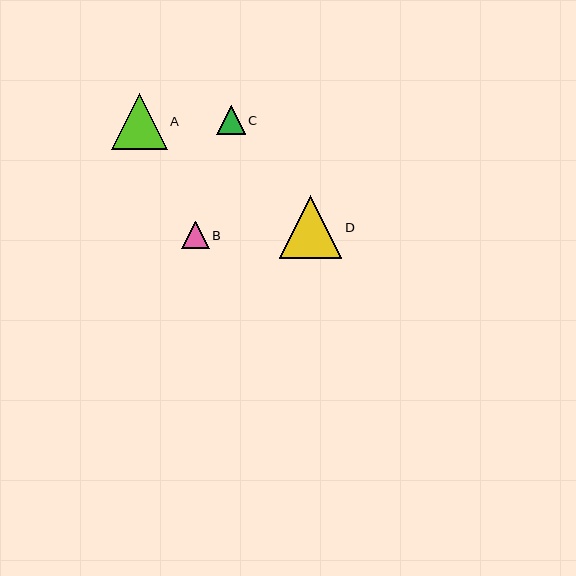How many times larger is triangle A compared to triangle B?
Triangle A is approximately 2.0 times the size of triangle B.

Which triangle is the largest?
Triangle D is the largest with a size of approximately 62 pixels.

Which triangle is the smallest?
Triangle B is the smallest with a size of approximately 27 pixels.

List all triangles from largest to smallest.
From largest to smallest: D, A, C, B.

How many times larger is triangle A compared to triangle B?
Triangle A is approximately 2.0 times the size of triangle B.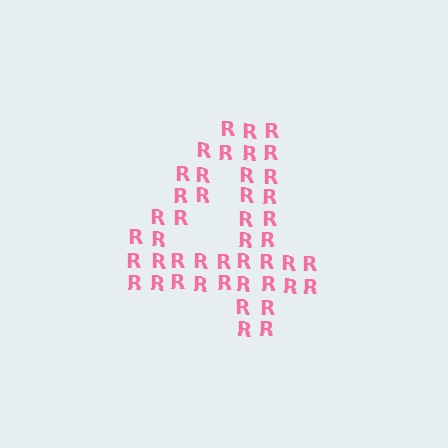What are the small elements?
The small elements are letter R's.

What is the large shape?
The large shape is the digit 4.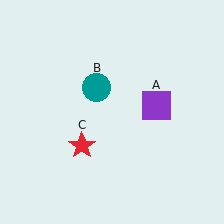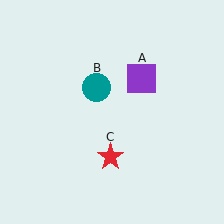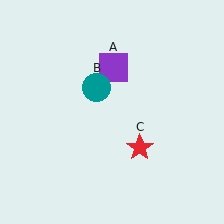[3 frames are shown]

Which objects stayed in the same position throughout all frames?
Teal circle (object B) remained stationary.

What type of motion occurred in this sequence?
The purple square (object A), red star (object C) rotated counterclockwise around the center of the scene.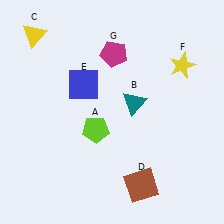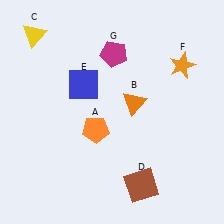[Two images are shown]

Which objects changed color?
A changed from lime to orange. B changed from teal to orange. F changed from yellow to orange.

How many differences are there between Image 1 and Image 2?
There are 3 differences between the two images.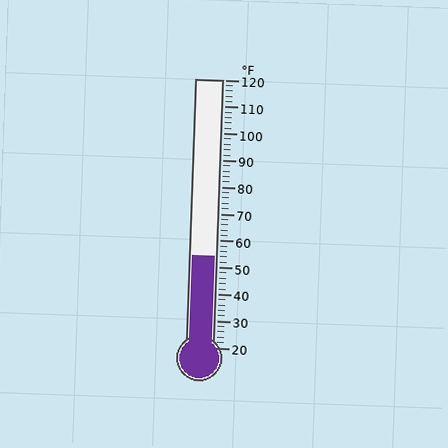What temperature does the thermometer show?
The thermometer shows approximately 54°F.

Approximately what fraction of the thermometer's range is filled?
The thermometer is filled to approximately 35% of its range.